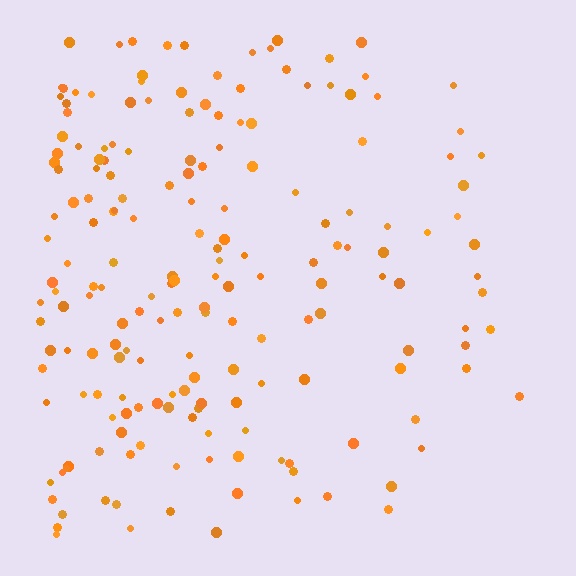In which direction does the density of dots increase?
From right to left, with the left side densest.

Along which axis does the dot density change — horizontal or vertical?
Horizontal.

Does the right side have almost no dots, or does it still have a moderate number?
Still a moderate number, just noticeably fewer than the left.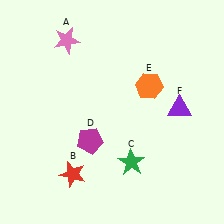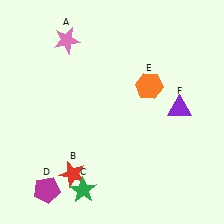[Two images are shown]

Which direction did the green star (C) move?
The green star (C) moved left.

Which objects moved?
The objects that moved are: the green star (C), the magenta pentagon (D).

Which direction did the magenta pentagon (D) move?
The magenta pentagon (D) moved down.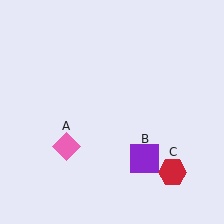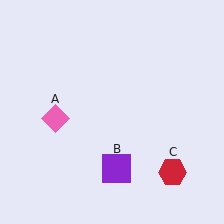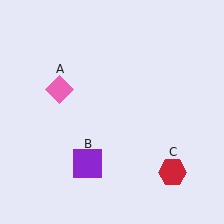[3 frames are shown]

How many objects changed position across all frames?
2 objects changed position: pink diamond (object A), purple square (object B).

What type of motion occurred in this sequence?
The pink diamond (object A), purple square (object B) rotated clockwise around the center of the scene.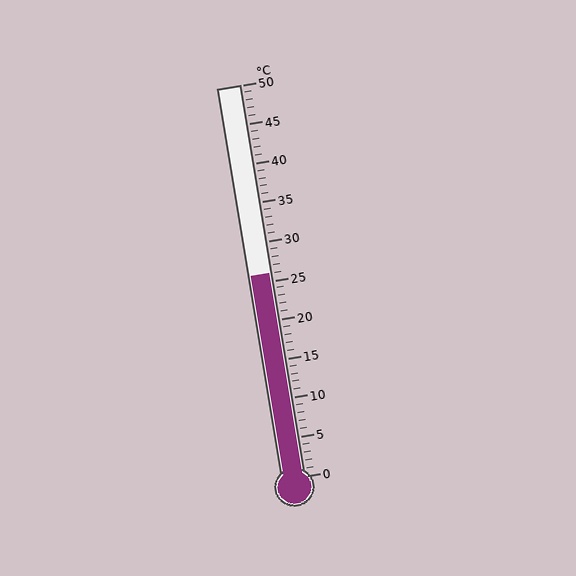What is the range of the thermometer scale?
The thermometer scale ranges from 0°C to 50°C.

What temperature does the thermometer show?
The thermometer shows approximately 26°C.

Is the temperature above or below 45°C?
The temperature is below 45°C.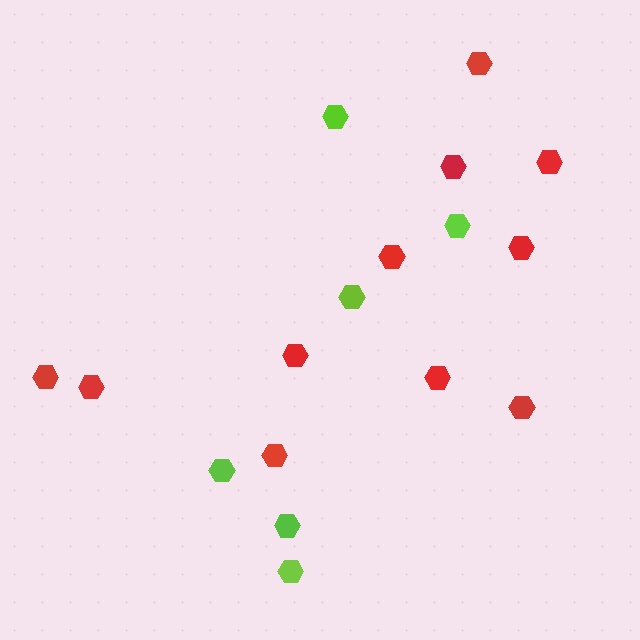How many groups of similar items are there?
There are 2 groups: one group of red hexagons (11) and one group of lime hexagons (6).